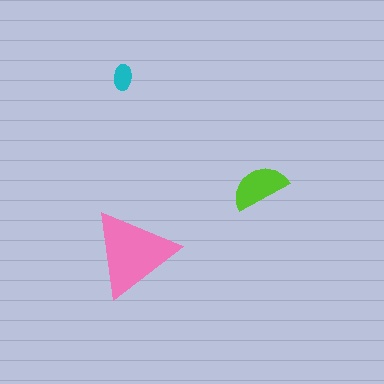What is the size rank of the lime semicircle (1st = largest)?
2nd.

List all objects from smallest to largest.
The cyan ellipse, the lime semicircle, the pink triangle.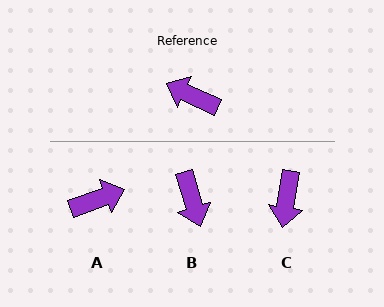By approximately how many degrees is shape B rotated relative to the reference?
Approximately 131 degrees counter-clockwise.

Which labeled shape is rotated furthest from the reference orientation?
A, about 135 degrees away.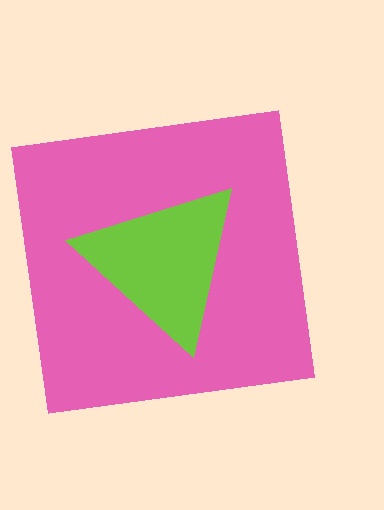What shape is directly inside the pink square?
The lime triangle.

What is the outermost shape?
The pink square.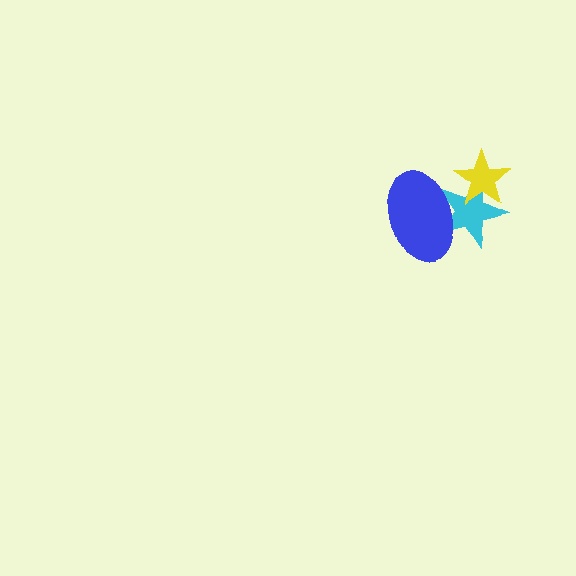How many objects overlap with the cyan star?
2 objects overlap with the cyan star.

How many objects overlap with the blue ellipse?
1 object overlaps with the blue ellipse.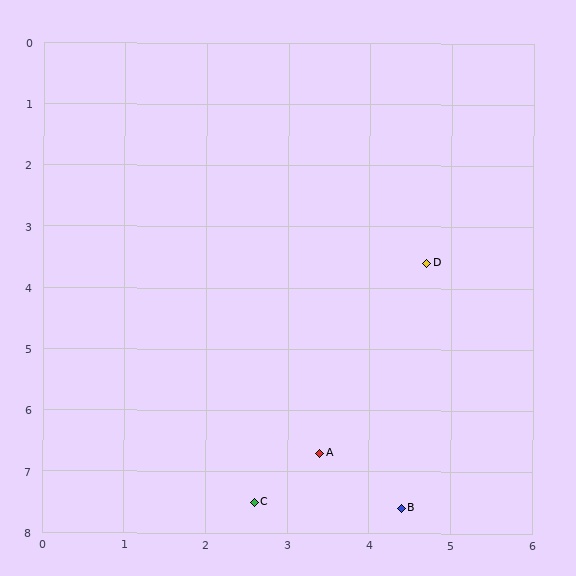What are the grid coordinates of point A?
Point A is at approximately (3.4, 6.7).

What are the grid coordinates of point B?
Point B is at approximately (4.4, 7.6).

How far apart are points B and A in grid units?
Points B and A are about 1.3 grid units apart.